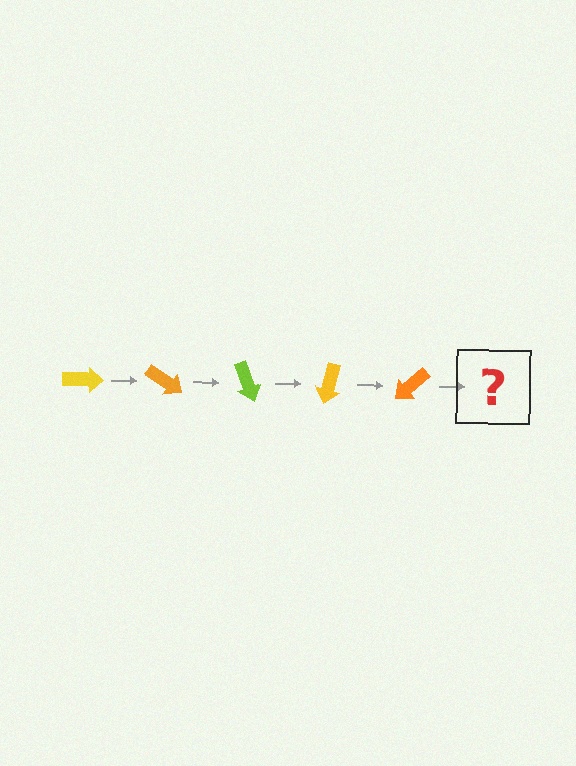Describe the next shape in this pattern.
It should be a lime arrow, rotated 175 degrees from the start.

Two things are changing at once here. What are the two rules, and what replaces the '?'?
The two rules are that it rotates 35 degrees each step and the color cycles through yellow, orange, and lime. The '?' should be a lime arrow, rotated 175 degrees from the start.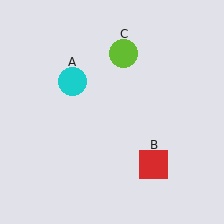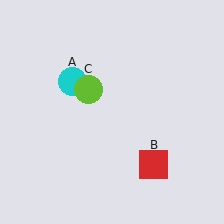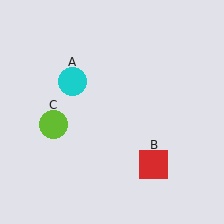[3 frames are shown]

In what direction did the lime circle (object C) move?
The lime circle (object C) moved down and to the left.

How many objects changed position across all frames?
1 object changed position: lime circle (object C).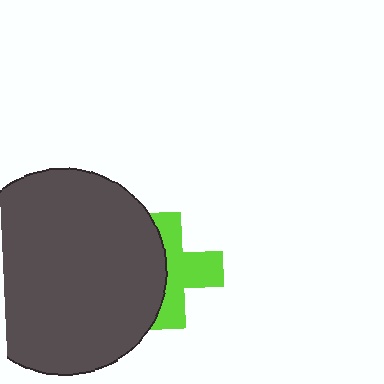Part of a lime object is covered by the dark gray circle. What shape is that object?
It is a cross.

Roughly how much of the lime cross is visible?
About half of it is visible (roughly 55%).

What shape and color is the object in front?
The object in front is a dark gray circle.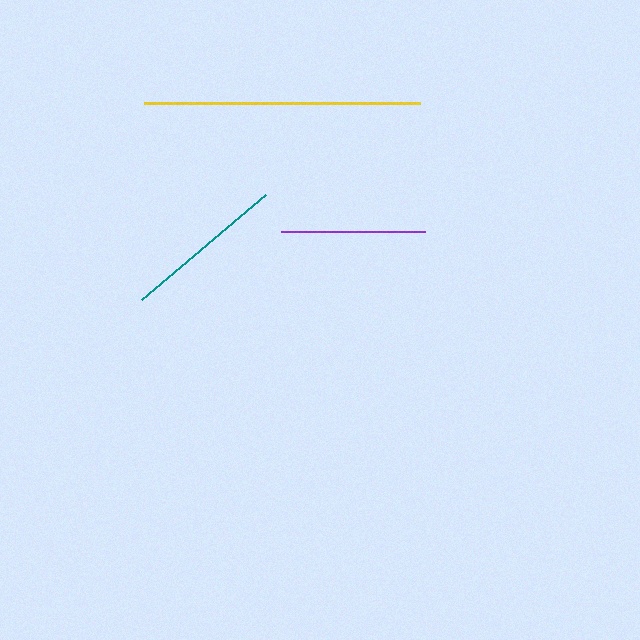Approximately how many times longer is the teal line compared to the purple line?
The teal line is approximately 1.1 times the length of the purple line.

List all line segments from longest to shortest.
From longest to shortest: yellow, teal, purple.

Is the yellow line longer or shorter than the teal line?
The yellow line is longer than the teal line.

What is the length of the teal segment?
The teal segment is approximately 163 pixels long.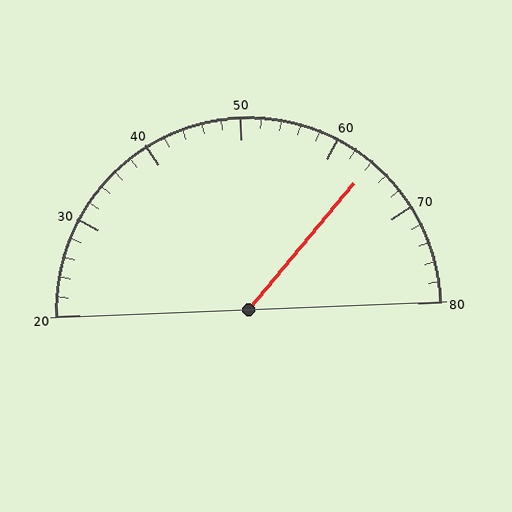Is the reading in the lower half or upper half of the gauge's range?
The reading is in the upper half of the range (20 to 80).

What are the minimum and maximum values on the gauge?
The gauge ranges from 20 to 80.